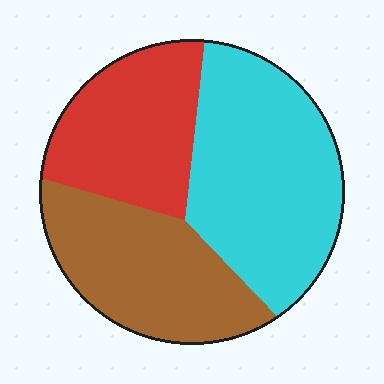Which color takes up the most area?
Cyan, at roughly 40%.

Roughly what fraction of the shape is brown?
Brown covers about 30% of the shape.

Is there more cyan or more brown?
Cyan.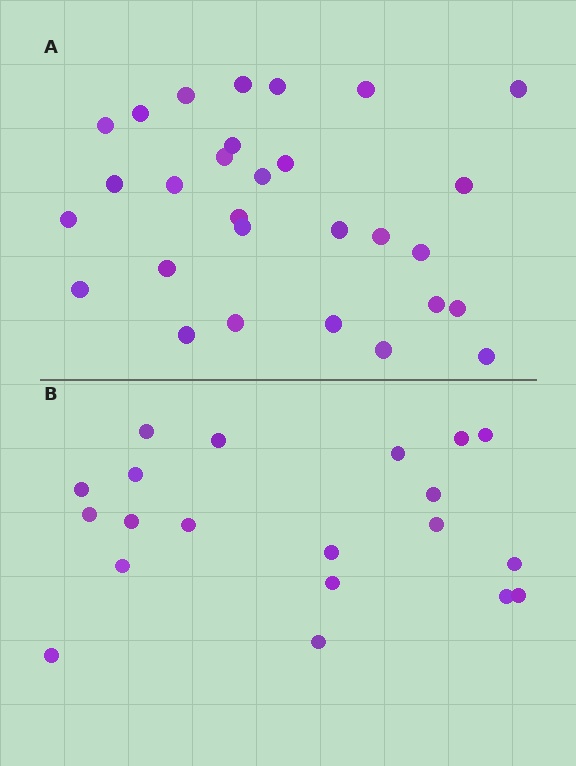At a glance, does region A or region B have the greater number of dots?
Region A (the top region) has more dots.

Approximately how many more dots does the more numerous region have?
Region A has roughly 8 or so more dots than region B.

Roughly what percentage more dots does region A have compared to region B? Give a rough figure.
About 45% more.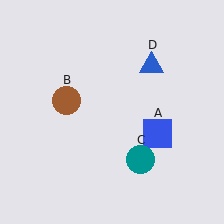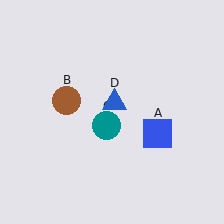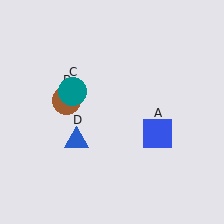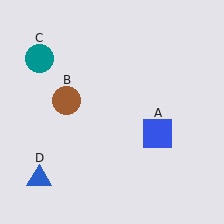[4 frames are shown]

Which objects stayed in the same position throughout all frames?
Blue square (object A) and brown circle (object B) remained stationary.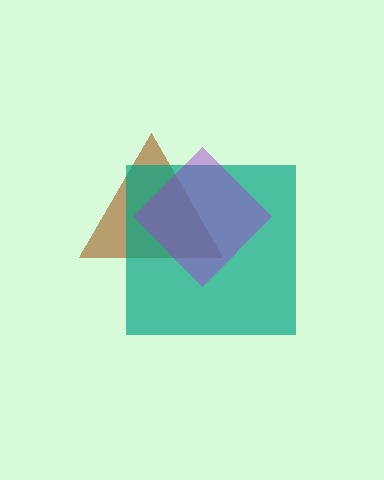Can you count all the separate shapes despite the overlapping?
Yes, there are 3 separate shapes.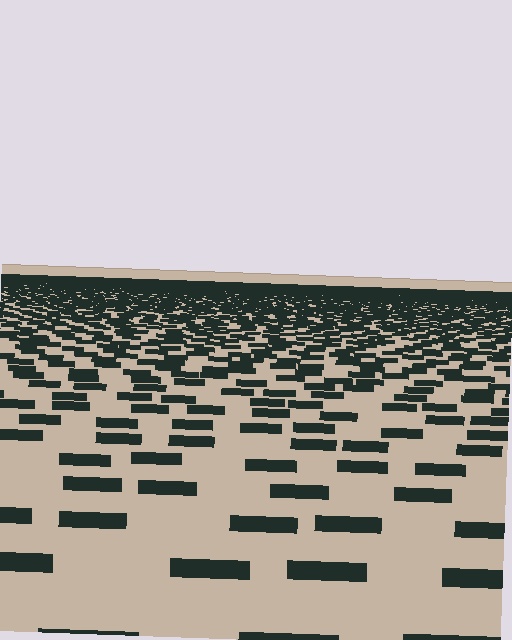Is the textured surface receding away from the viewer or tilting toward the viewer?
The surface is receding away from the viewer. Texture elements get smaller and denser toward the top.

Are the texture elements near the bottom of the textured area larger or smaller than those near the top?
Larger. Near the bottom, elements are closer to the viewer and appear at a bigger on-screen size.